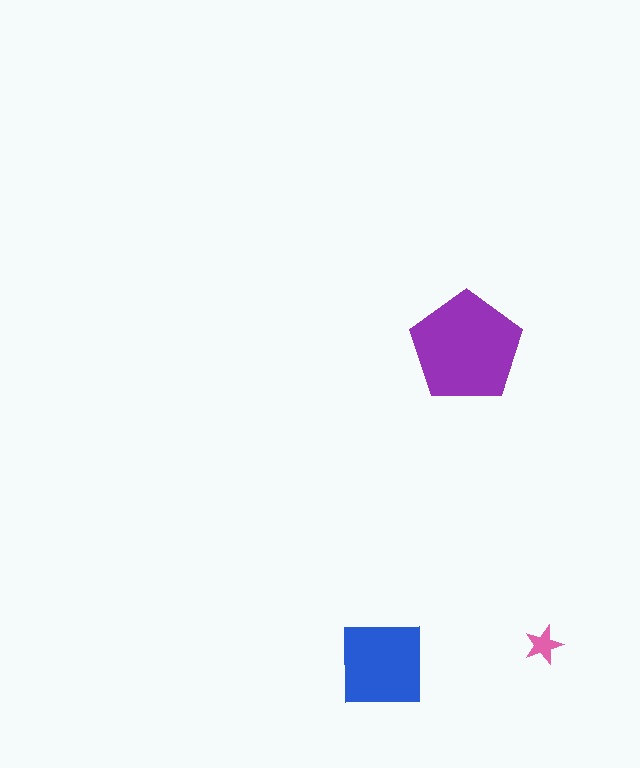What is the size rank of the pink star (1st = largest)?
3rd.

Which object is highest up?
The purple pentagon is topmost.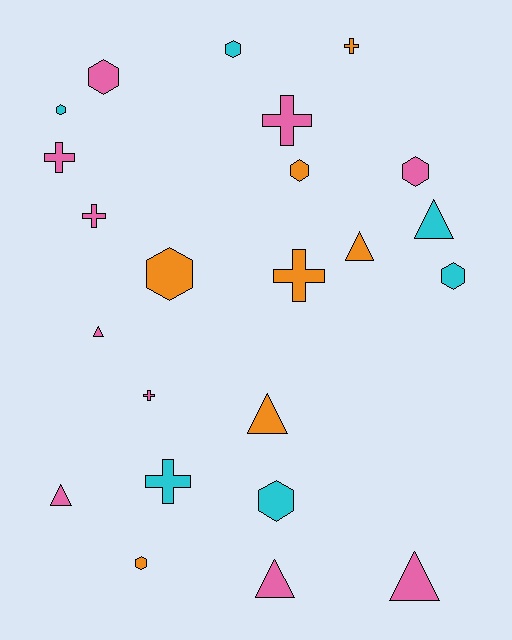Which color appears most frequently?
Pink, with 10 objects.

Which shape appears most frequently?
Hexagon, with 9 objects.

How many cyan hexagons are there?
There are 4 cyan hexagons.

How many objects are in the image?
There are 23 objects.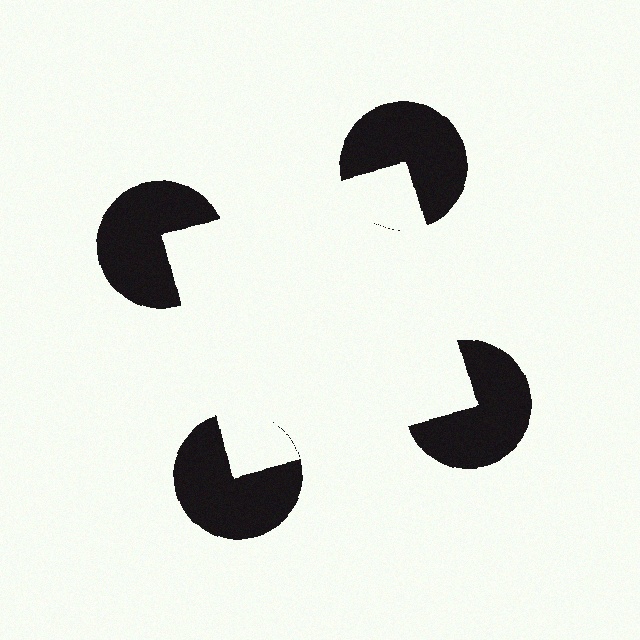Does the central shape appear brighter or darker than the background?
It typically appears slightly brighter than the background, even though no actual brightness change is drawn.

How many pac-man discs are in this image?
There are 4 — one at each vertex of the illusory square.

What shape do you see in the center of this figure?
An illusory square — its edges are inferred from the aligned wedge cuts in the pac-man discs, not physically drawn.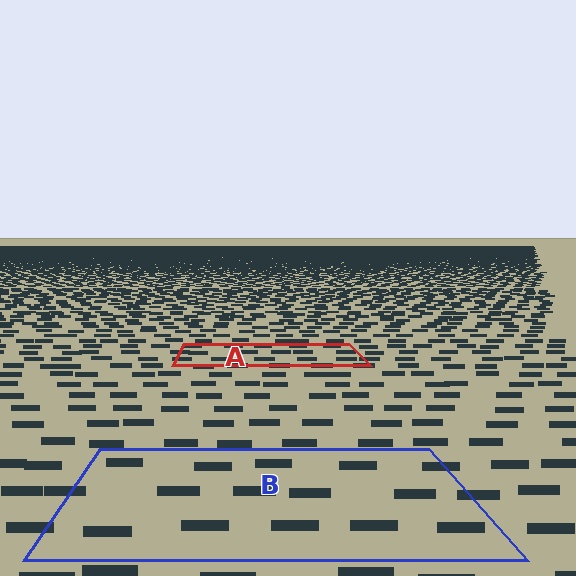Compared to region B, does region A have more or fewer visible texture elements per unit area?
Region A has more texture elements per unit area — they are packed more densely because it is farther away.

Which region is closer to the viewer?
Region B is closer. The texture elements there are larger and more spread out.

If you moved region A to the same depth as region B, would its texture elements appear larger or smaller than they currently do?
They would appear larger. At a closer depth, the same texture elements are projected at a bigger on-screen size.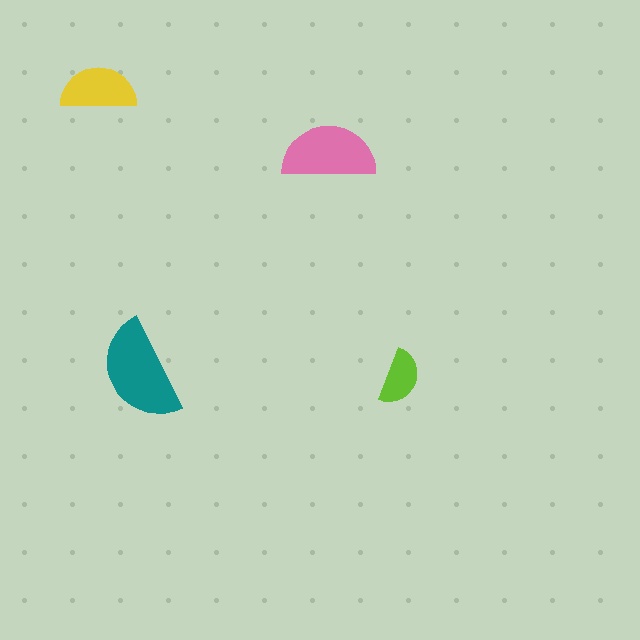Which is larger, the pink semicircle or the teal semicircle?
The teal one.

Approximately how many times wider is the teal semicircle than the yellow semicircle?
About 1.5 times wider.